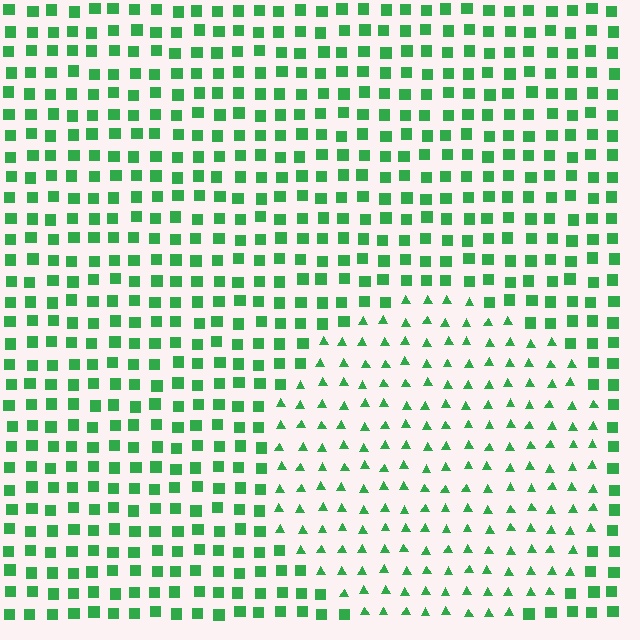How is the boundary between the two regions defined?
The boundary is defined by a change in element shape: triangles inside vs. squares outside. All elements share the same color and spacing.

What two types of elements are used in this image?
The image uses triangles inside the circle region and squares outside it.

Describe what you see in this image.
The image is filled with small green elements arranged in a uniform grid. A circle-shaped region contains triangles, while the surrounding area contains squares. The boundary is defined purely by the change in element shape.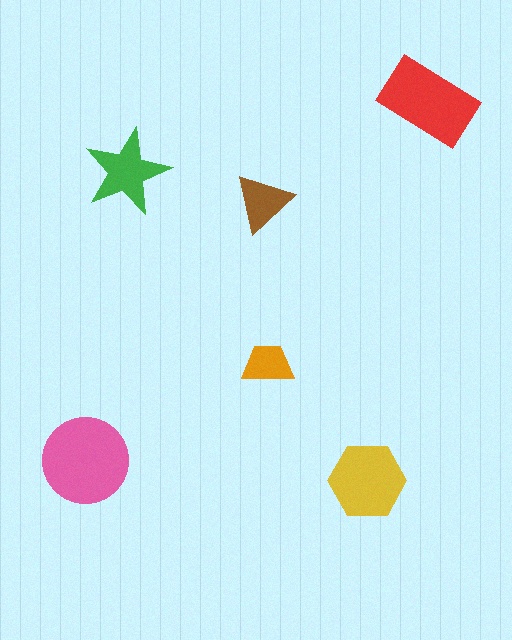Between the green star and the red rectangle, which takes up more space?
The red rectangle.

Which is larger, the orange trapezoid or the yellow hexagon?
The yellow hexagon.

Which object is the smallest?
The orange trapezoid.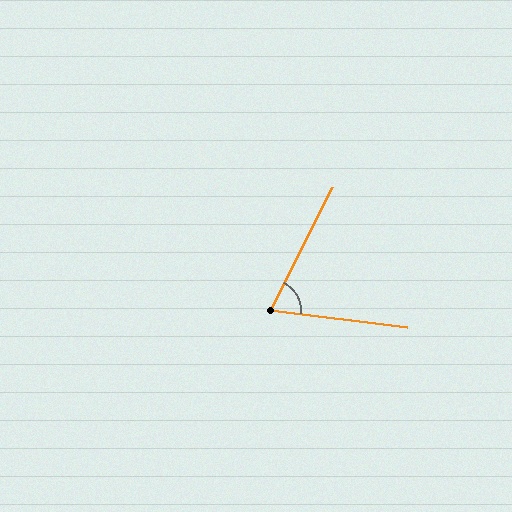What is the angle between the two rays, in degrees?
Approximately 70 degrees.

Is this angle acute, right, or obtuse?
It is acute.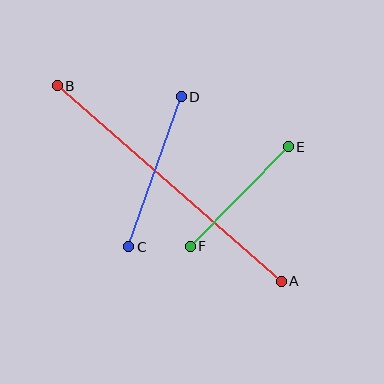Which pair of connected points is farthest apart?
Points A and B are farthest apart.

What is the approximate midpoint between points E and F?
The midpoint is at approximately (239, 197) pixels.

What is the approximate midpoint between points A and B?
The midpoint is at approximately (169, 184) pixels.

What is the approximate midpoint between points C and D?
The midpoint is at approximately (155, 172) pixels.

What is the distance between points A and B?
The distance is approximately 297 pixels.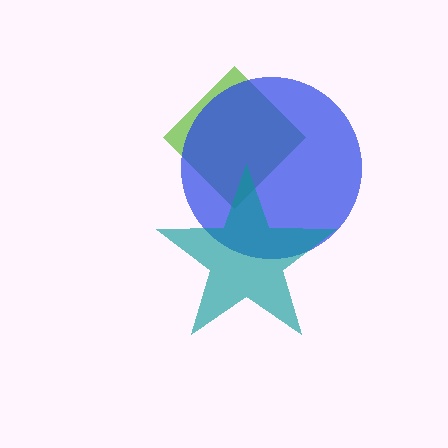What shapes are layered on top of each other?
The layered shapes are: a lime diamond, a blue circle, a teal star.